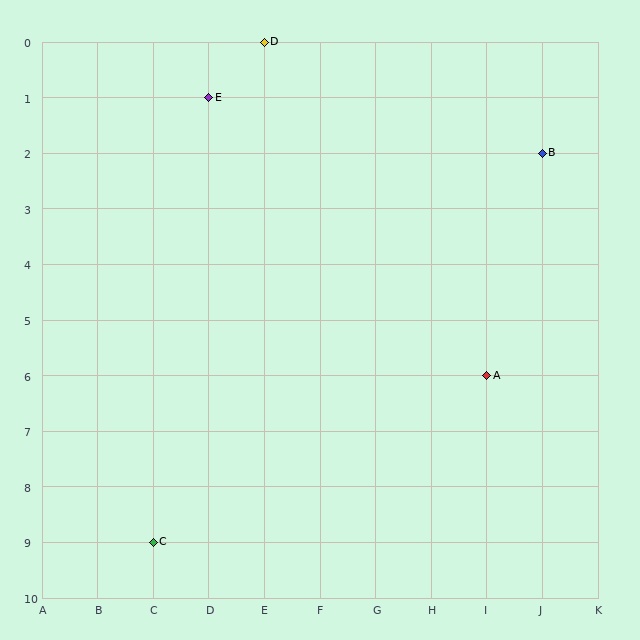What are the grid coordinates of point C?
Point C is at grid coordinates (C, 9).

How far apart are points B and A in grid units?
Points B and A are 1 column and 4 rows apart (about 4.1 grid units diagonally).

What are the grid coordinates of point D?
Point D is at grid coordinates (E, 0).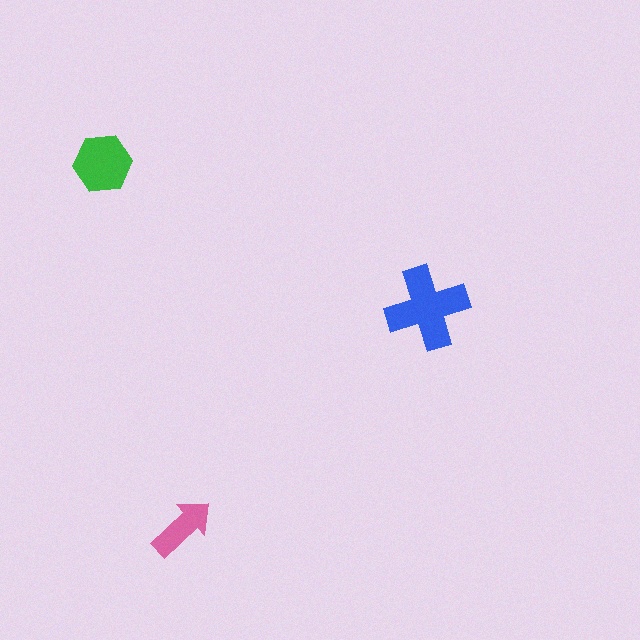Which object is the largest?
The blue cross.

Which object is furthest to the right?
The blue cross is rightmost.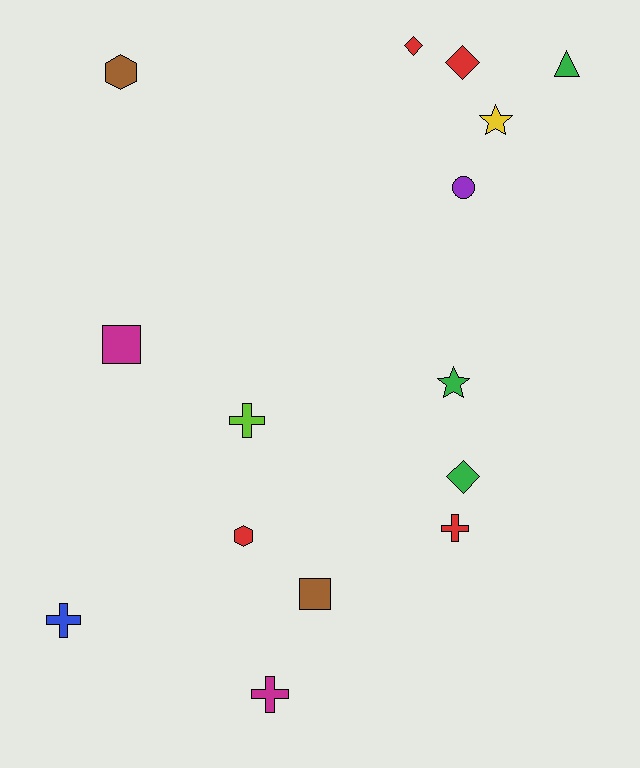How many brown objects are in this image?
There are 2 brown objects.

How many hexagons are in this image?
There are 2 hexagons.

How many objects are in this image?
There are 15 objects.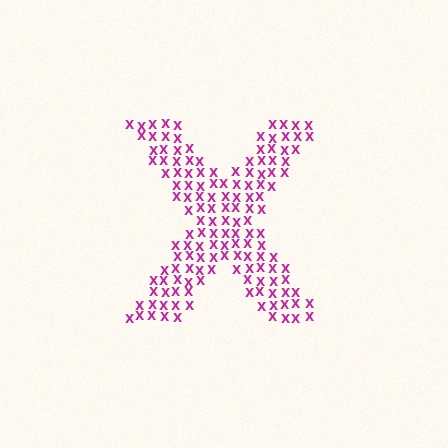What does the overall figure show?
The overall figure shows the letter X.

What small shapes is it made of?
It is made of small letter X's.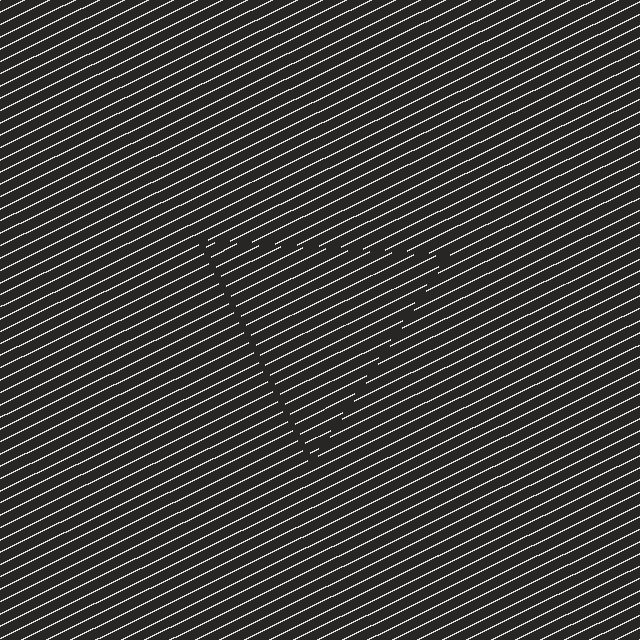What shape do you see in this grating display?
An illusory triangle. The interior of the shape contains the same grating, shifted by half a period — the contour is defined by the phase discontinuity where line-ends from the inner and outer gratings abut.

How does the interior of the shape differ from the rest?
The interior of the shape contains the same grating, shifted by half a period — the contour is defined by the phase discontinuity where line-ends from the inner and outer gratings abut.